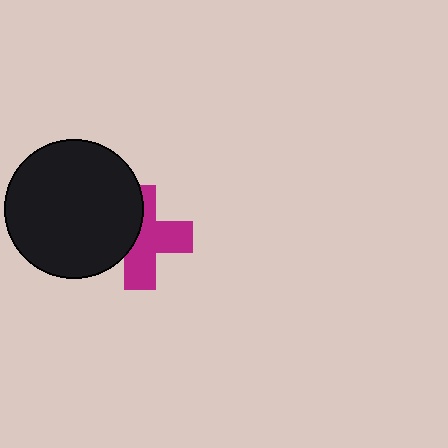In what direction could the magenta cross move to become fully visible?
The magenta cross could move right. That would shift it out from behind the black circle entirely.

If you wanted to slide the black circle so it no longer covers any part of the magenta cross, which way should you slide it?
Slide it left — that is the most direct way to separate the two shapes.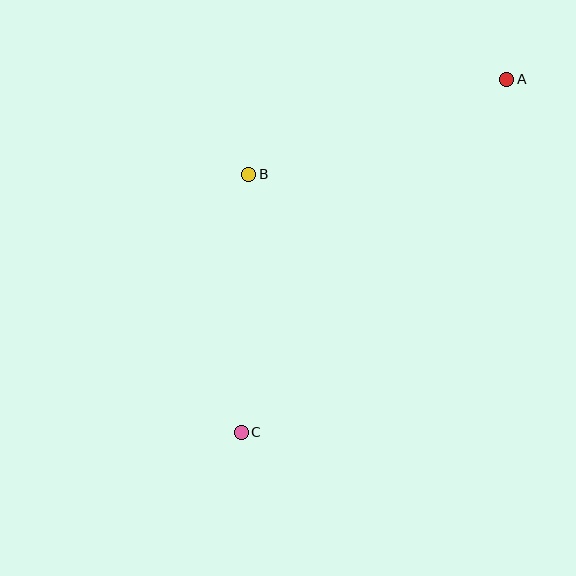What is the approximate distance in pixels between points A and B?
The distance between A and B is approximately 275 pixels.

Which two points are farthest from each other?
Points A and C are farthest from each other.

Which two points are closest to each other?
Points B and C are closest to each other.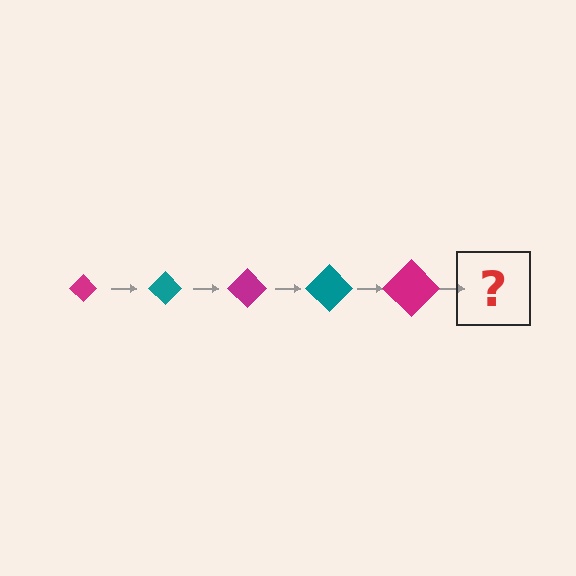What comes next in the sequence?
The next element should be a teal diamond, larger than the previous one.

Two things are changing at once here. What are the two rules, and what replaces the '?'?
The two rules are that the diamond grows larger each step and the color cycles through magenta and teal. The '?' should be a teal diamond, larger than the previous one.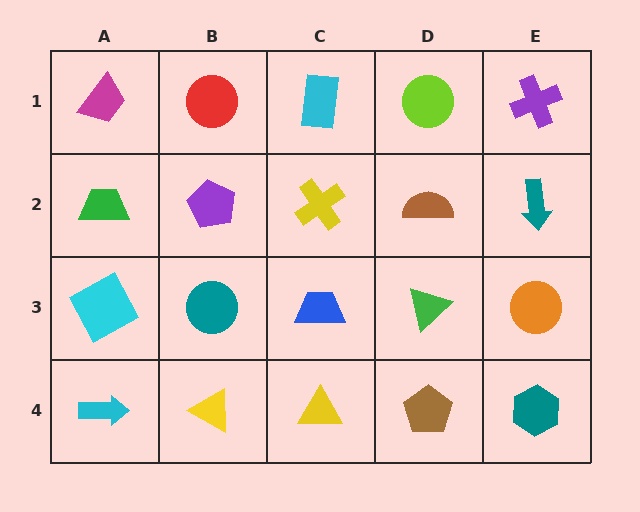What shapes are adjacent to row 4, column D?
A green triangle (row 3, column D), a yellow triangle (row 4, column C), a teal hexagon (row 4, column E).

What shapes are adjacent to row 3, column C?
A yellow cross (row 2, column C), a yellow triangle (row 4, column C), a teal circle (row 3, column B), a green triangle (row 3, column D).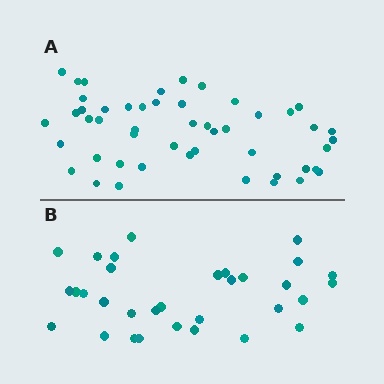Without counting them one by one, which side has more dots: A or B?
Region A (the top region) has more dots.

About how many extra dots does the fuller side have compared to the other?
Region A has approximately 15 more dots than region B.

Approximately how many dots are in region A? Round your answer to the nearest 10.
About 50 dots. (The exact count is 49, which rounds to 50.)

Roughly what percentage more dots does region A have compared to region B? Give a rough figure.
About 55% more.